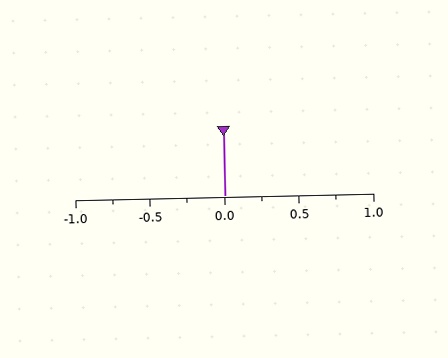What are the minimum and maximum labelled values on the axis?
The axis runs from -1.0 to 1.0.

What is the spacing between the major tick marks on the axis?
The major ticks are spaced 0.5 apart.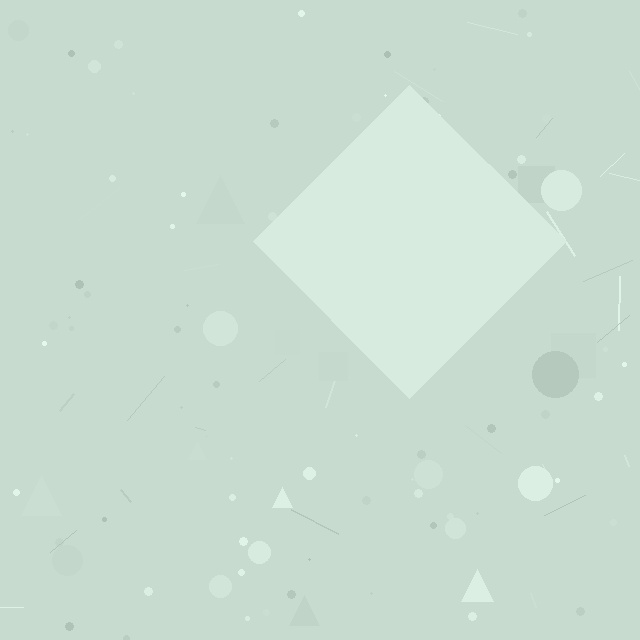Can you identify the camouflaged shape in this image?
The camouflaged shape is a diamond.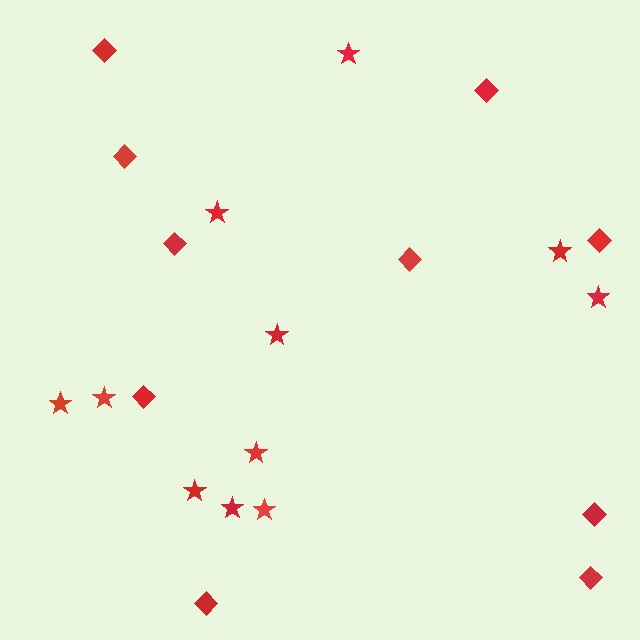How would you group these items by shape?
There are 2 groups: one group of diamonds (10) and one group of stars (11).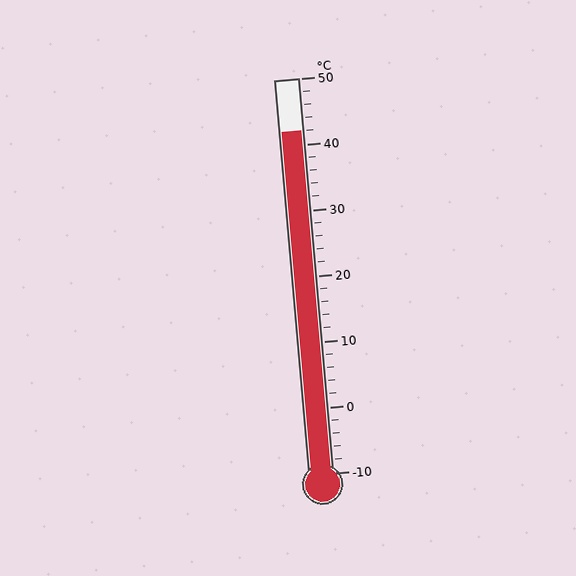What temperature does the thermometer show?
The thermometer shows approximately 42°C.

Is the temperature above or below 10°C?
The temperature is above 10°C.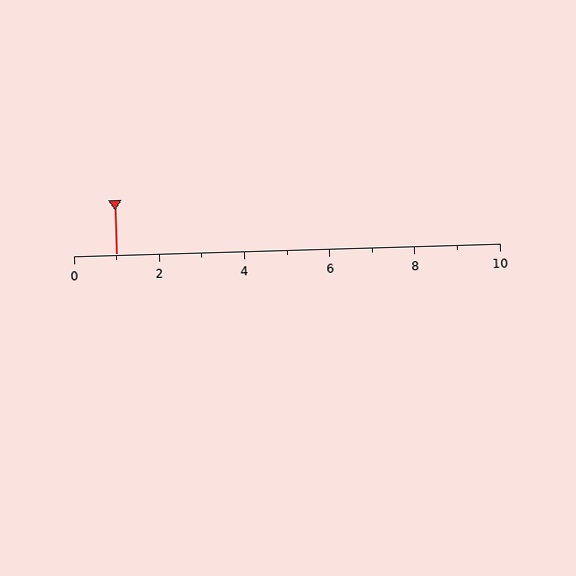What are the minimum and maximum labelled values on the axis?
The axis runs from 0 to 10.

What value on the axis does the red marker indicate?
The marker indicates approximately 1.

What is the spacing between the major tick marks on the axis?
The major ticks are spaced 2 apart.